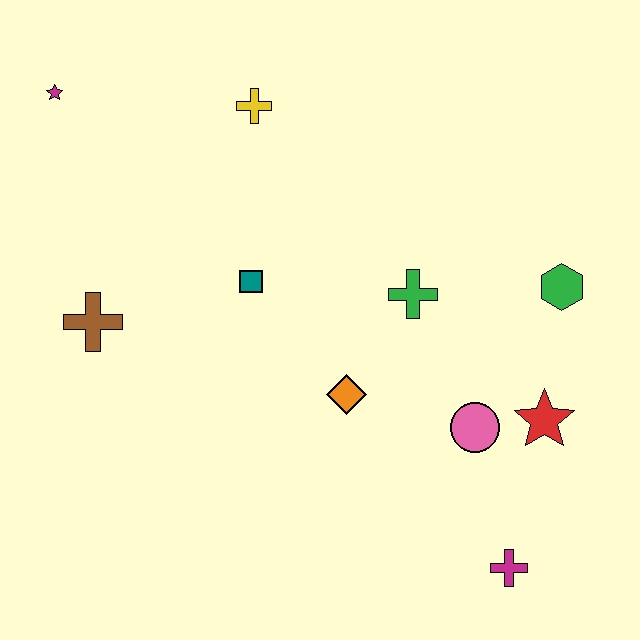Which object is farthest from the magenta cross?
The magenta star is farthest from the magenta cross.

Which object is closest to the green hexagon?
The red star is closest to the green hexagon.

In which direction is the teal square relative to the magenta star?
The teal square is to the right of the magenta star.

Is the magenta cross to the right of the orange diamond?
Yes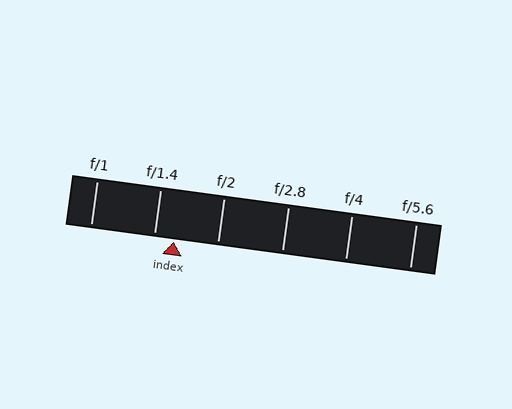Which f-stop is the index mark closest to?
The index mark is closest to f/1.4.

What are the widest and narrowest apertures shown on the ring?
The widest aperture shown is f/1 and the narrowest is f/5.6.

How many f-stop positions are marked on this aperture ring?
There are 6 f-stop positions marked.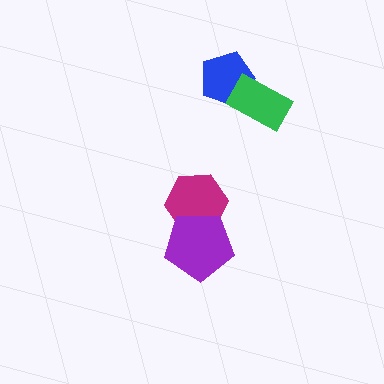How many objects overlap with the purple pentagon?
1 object overlaps with the purple pentagon.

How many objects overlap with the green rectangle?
1 object overlaps with the green rectangle.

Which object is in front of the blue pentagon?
The green rectangle is in front of the blue pentagon.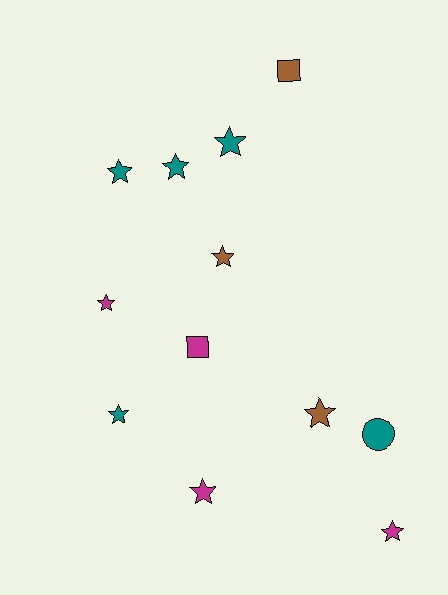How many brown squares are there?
There is 1 brown square.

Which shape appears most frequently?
Star, with 9 objects.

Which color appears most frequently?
Teal, with 5 objects.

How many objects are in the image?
There are 12 objects.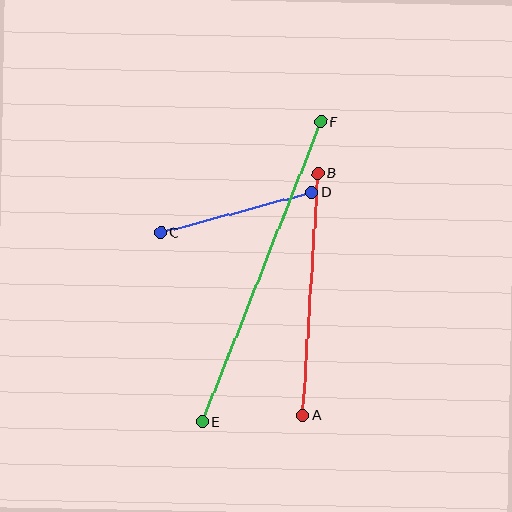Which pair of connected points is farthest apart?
Points E and F are farthest apart.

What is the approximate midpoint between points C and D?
The midpoint is at approximately (236, 212) pixels.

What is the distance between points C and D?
The distance is approximately 156 pixels.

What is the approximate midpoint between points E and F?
The midpoint is at approximately (261, 272) pixels.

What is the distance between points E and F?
The distance is approximately 322 pixels.